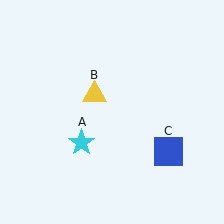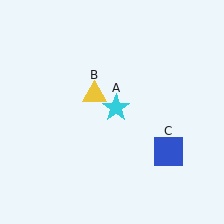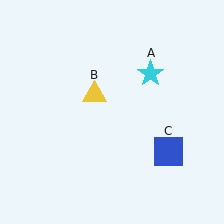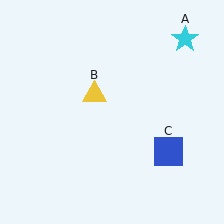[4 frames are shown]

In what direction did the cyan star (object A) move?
The cyan star (object A) moved up and to the right.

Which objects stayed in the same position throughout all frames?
Yellow triangle (object B) and blue square (object C) remained stationary.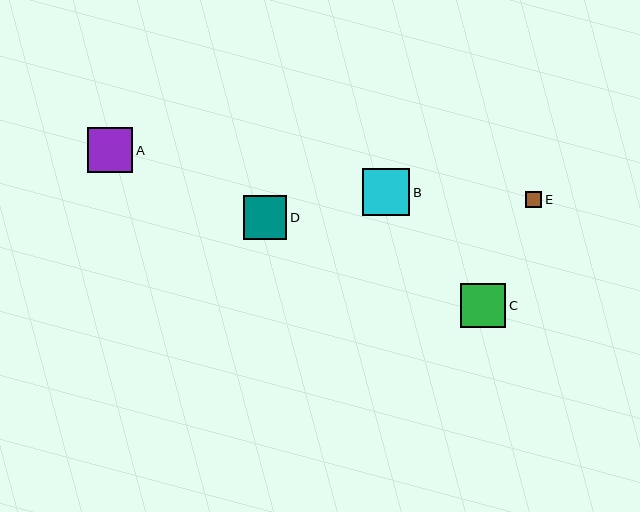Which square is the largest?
Square B is the largest with a size of approximately 47 pixels.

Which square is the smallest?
Square E is the smallest with a size of approximately 16 pixels.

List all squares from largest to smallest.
From largest to smallest: B, A, C, D, E.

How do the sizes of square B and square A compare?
Square B and square A are approximately the same size.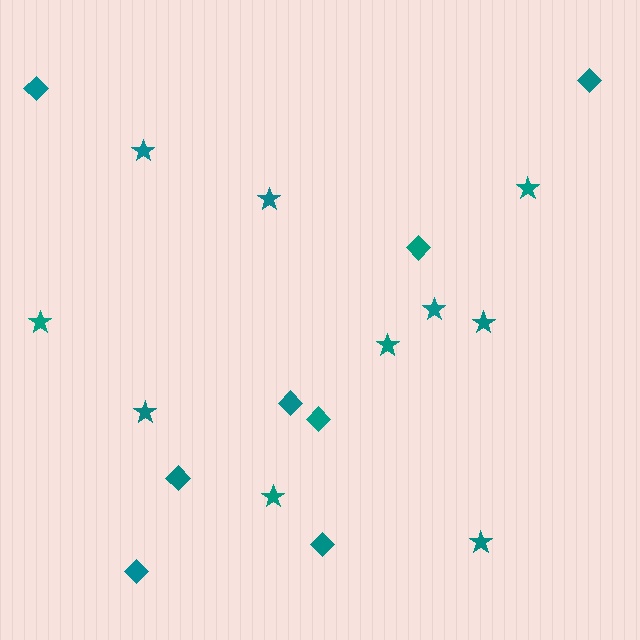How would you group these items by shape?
There are 2 groups: one group of diamonds (8) and one group of stars (10).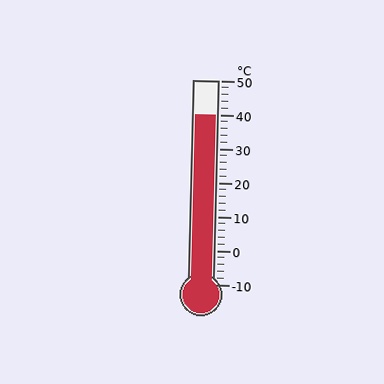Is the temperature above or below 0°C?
The temperature is above 0°C.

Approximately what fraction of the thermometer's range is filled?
The thermometer is filled to approximately 85% of its range.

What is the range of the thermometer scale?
The thermometer scale ranges from -10°C to 50°C.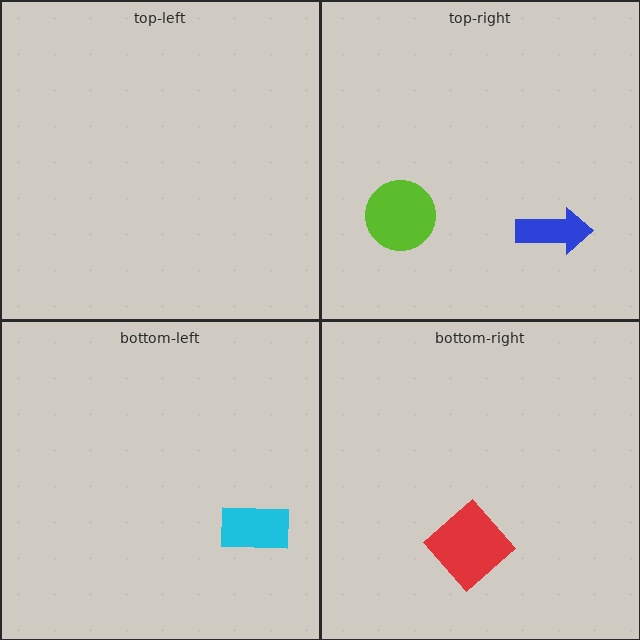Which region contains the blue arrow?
The top-right region.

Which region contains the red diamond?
The bottom-right region.